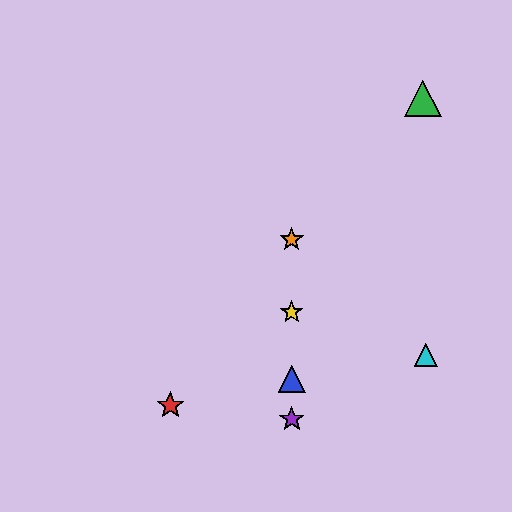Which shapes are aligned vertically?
The blue triangle, the yellow star, the purple star, the orange star are aligned vertically.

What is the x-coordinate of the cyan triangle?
The cyan triangle is at x≈426.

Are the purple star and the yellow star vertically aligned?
Yes, both are at x≈292.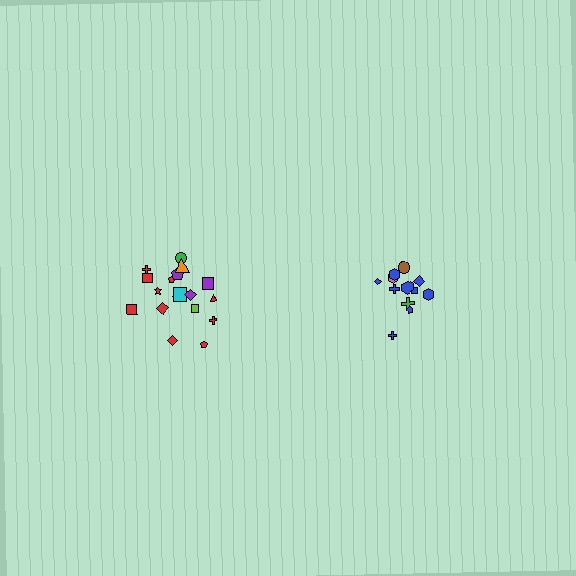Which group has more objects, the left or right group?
The left group.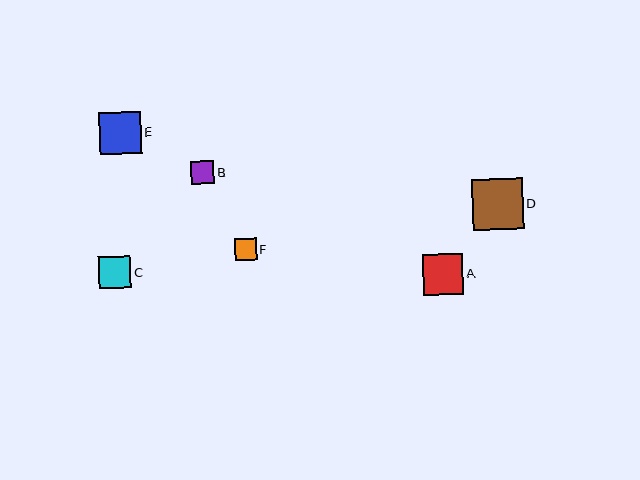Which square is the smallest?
Square F is the smallest with a size of approximately 22 pixels.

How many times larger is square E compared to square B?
Square E is approximately 1.8 times the size of square B.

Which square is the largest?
Square D is the largest with a size of approximately 51 pixels.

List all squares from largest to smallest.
From largest to smallest: D, E, A, C, B, F.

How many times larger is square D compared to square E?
Square D is approximately 1.2 times the size of square E.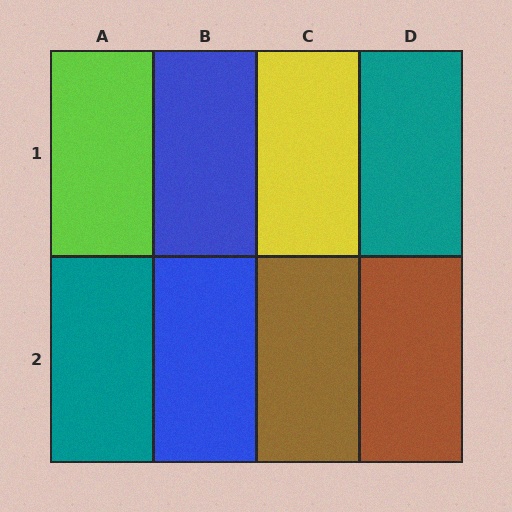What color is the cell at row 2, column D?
Brown.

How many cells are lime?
1 cell is lime.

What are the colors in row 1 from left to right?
Lime, blue, yellow, teal.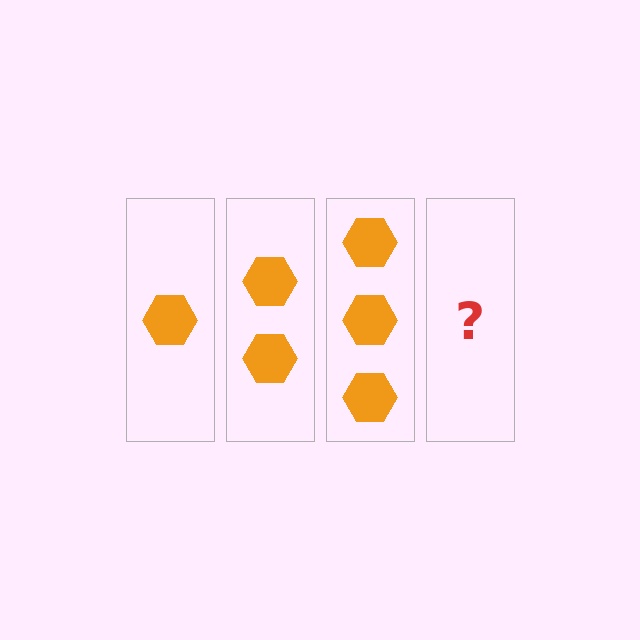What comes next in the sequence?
The next element should be 4 hexagons.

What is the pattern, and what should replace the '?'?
The pattern is that each step adds one more hexagon. The '?' should be 4 hexagons.